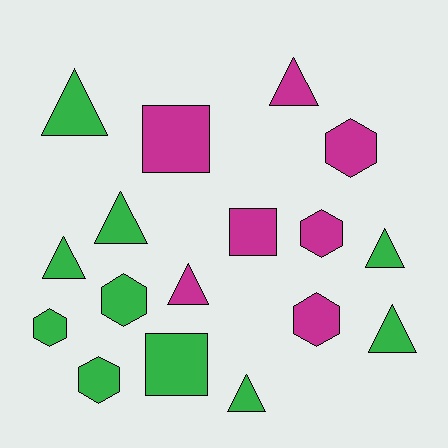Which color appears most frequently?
Green, with 10 objects.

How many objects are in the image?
There are 17 objects.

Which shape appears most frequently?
Triangle, with 8 objects.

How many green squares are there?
There is 1 green square.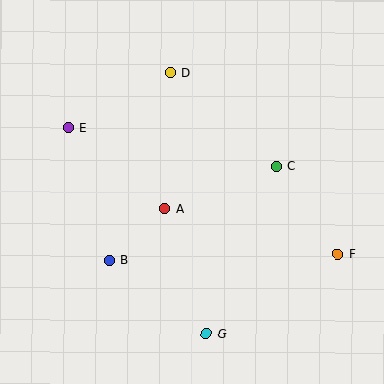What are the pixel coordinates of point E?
Point E is at (69, 127).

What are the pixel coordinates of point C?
Point C is at (277, 167).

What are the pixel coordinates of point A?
Point A is at (165, 209).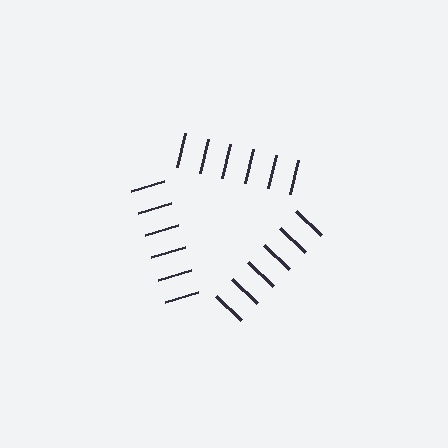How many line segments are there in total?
18 — 6 along each of the 3 edges.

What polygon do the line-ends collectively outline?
An illusory triangle — the line segments terminate on its edges but no continuous stroke is drawn.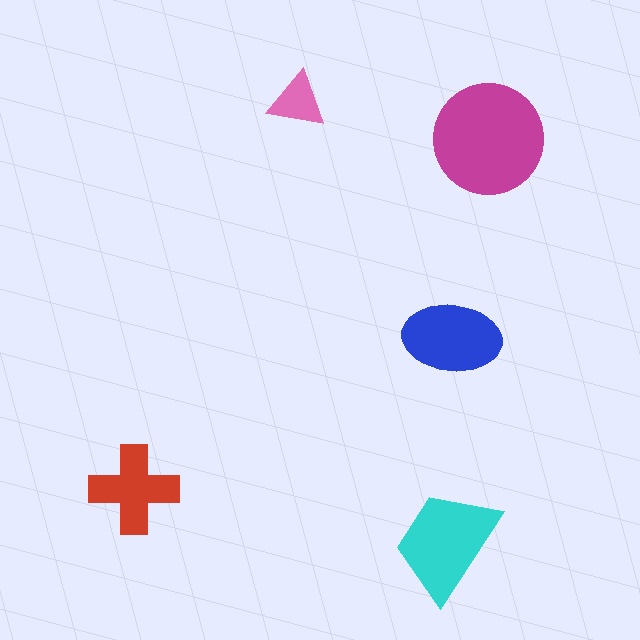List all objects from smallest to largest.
The pink triangle, the red cross, the blue ellipse, the cyan trapezoid, the magenta circle.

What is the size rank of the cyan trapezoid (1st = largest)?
2nd.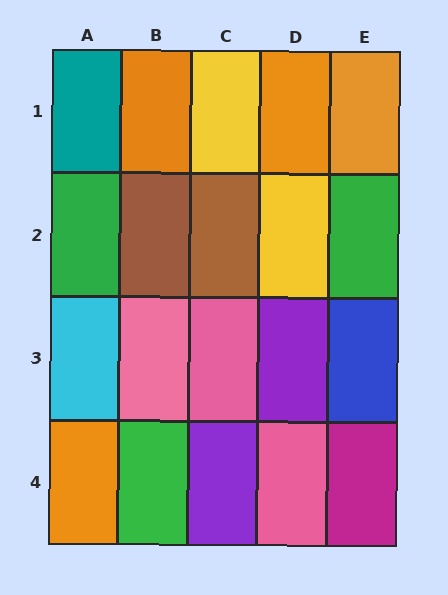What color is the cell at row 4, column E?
Magenta.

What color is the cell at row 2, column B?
Brown.